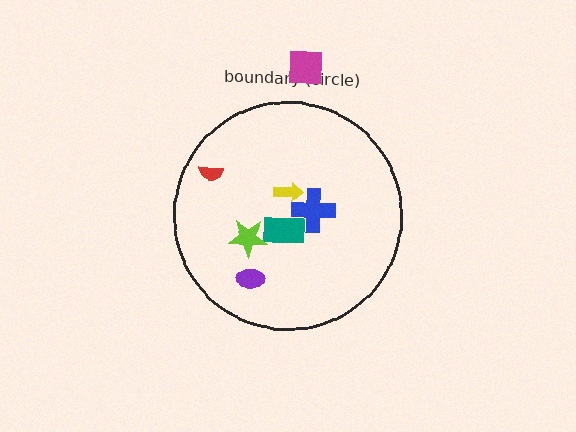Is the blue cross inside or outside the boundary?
Inside.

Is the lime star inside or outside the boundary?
Inside.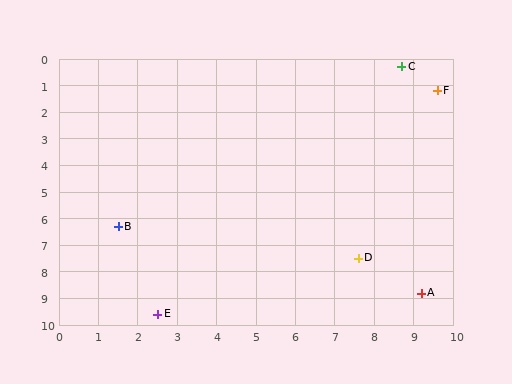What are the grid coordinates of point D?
Point D is at approximately (7.6, 7.5).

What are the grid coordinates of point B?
Point B is at approximately (1.5, 6.3).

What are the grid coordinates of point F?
Point F is at approximately (9.6, 1.2).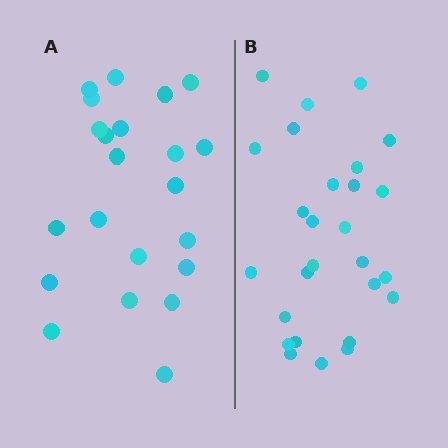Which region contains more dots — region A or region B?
Region B (the right region) has more dots.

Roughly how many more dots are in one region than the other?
Region B has about 5 more dots than region A.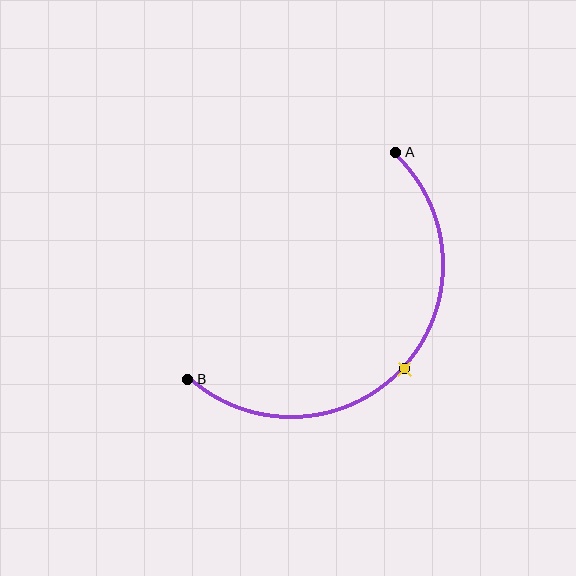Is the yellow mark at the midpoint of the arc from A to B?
Yes. The yellow mark lies on the arc at equal arc-length from both A and B — it is the arc midpoint.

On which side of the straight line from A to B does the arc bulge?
The arc bulges below and to the right of the straight line connecting A and B.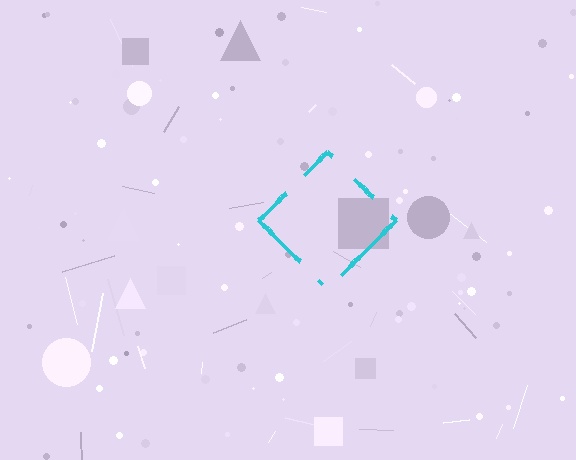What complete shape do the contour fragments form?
The contour fragments form a diamond.